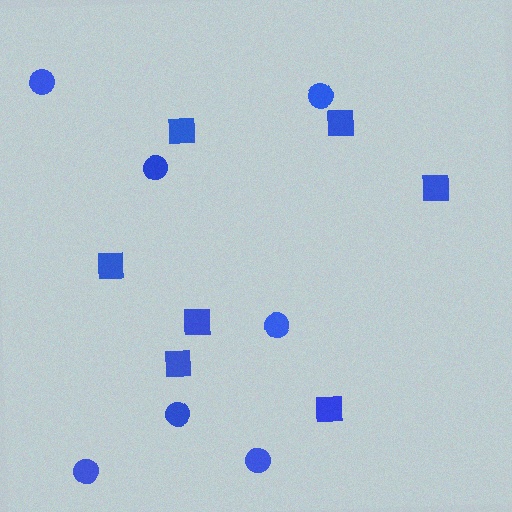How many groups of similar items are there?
There are 2 groups: one group of circles (7) and one group of squares (7).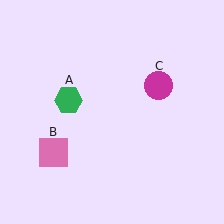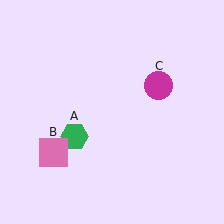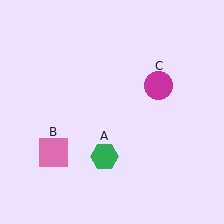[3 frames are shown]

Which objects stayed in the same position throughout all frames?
Pink square (object B) and magenta circle (object C) remained stationary.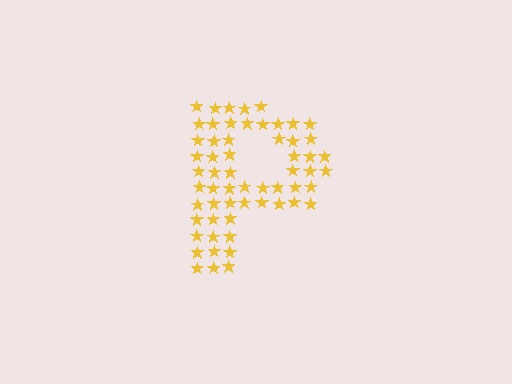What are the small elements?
The small elements are stars.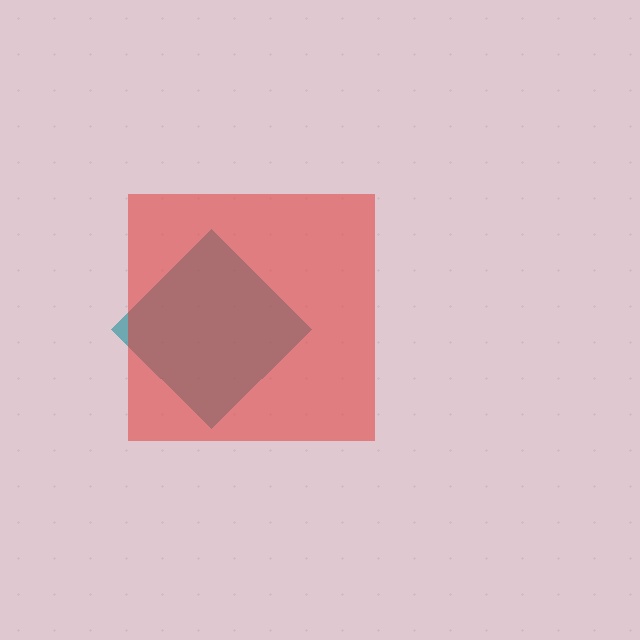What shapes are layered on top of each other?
The layered shapes are: a teal diamond, a red square.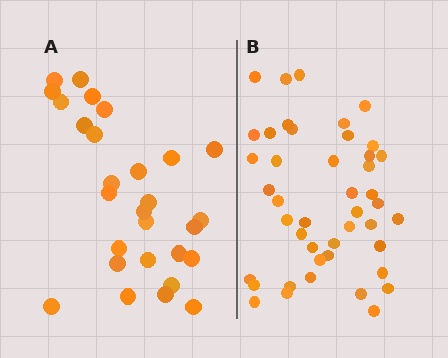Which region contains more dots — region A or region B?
Region B (the right region) has more dots.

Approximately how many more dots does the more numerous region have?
Region B has approximately 15 more dots than region A.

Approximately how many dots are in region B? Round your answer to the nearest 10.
About 40 dots. (The exact count is 44, which rounds to 40.)